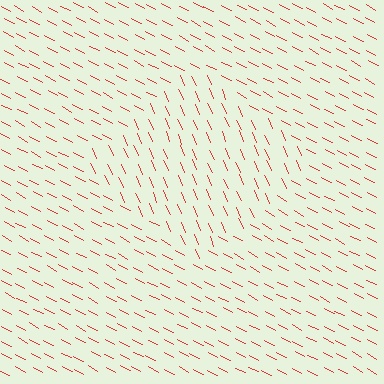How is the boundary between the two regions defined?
The boundary is defined purely by a change in line orientation (approximately 39 degrees difference). All lines are the same color and thickness.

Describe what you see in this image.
The image is filled with small red line segments. A diamond region in the image has lines oriented differently from the surrounding lines, creating a visible texture boundary.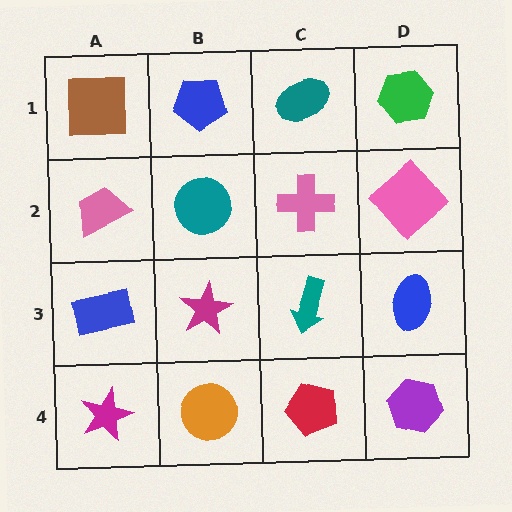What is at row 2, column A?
A pink trapezoid.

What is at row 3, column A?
A blue rectangle.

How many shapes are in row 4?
4 shapes.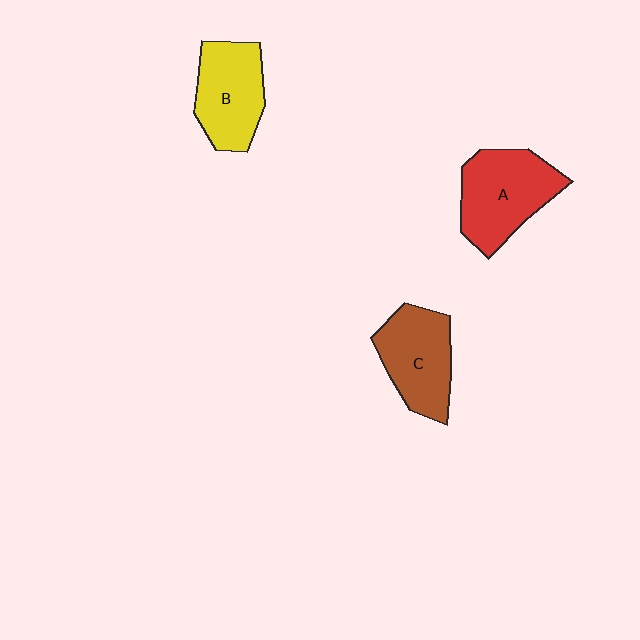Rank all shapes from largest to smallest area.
From largest to smallest: A (red), C (brown), B (yellow).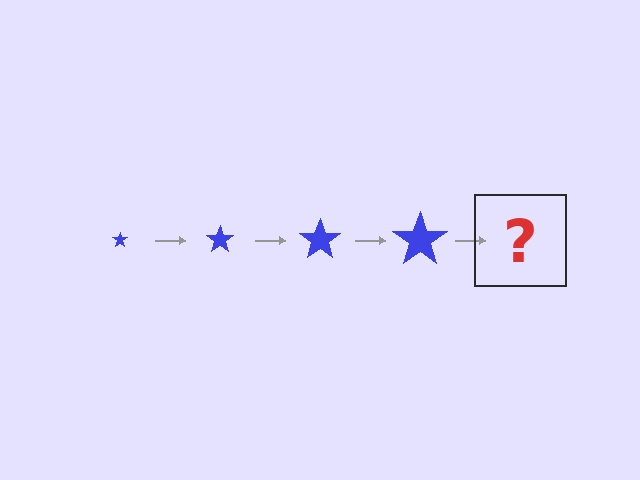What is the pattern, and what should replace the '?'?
The pattern is that the star gets progressively larger each step. The '?' should be a blue star, larger than the previous one.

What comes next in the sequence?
The next element should be a blue star, larger than the previous one.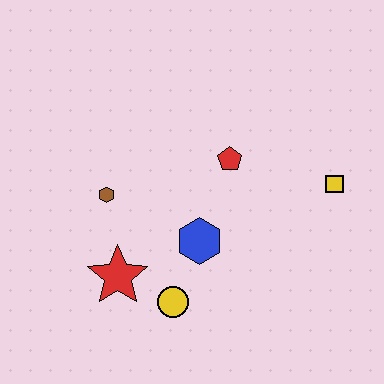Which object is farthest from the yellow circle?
The yellow square is farthest from the yellow circle.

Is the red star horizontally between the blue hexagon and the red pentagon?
No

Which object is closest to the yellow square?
The red pentagon is closest to the yellow square.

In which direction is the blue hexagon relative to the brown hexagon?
The blue hexagon is to the right of the brown hexagon.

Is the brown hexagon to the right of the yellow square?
No